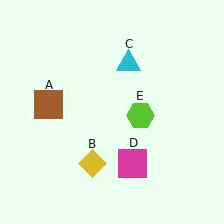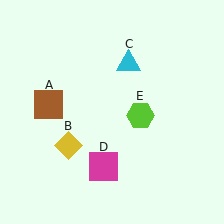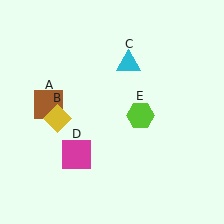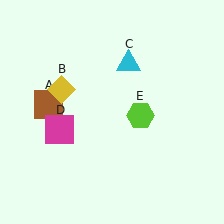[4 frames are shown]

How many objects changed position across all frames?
2 objects changed position: yellow diamond (object B), magenta square (object D).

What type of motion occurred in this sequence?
The yellow diamond (object B), magenta square (object D) rotated clockwise around the center of the scene.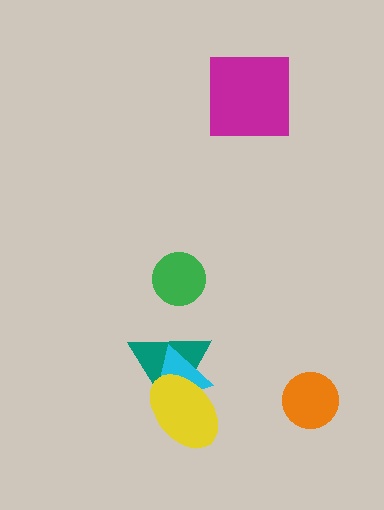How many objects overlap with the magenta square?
0 objects overlap with the magenta square.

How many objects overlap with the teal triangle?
2 objects overlap with the teal triangle.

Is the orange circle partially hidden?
No, no other shape covers it.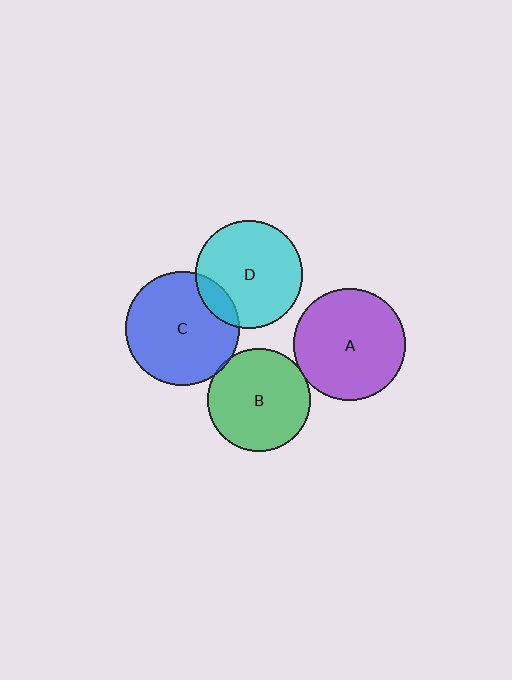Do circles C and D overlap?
Yes.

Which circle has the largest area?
Circle C (blue).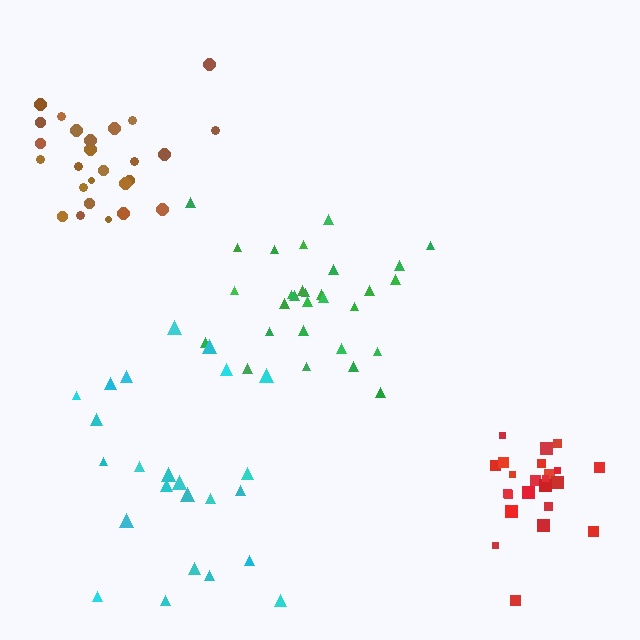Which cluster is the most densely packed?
Red.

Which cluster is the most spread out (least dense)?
Cyan.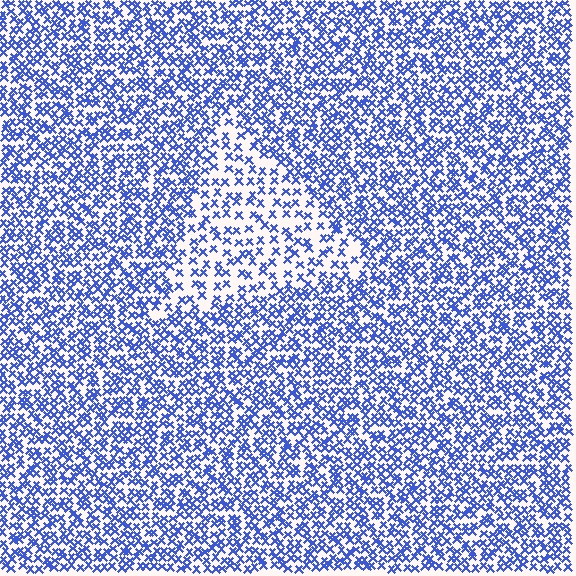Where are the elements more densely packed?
The elements are more densely packed outside the triangle boundary.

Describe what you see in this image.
The image contains small blue elements arranged at two different densities. A triangle-shaped region is visible where the elements are less densely packed than the surrounding area.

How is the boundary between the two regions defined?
The boundary is defined by a change in element density (approximately 1.9x ratio). All elements are the same color, size, and shape.